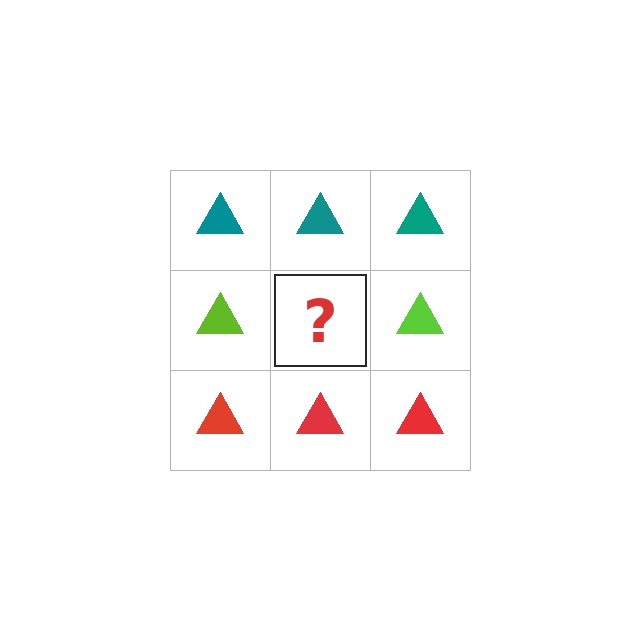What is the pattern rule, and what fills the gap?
The rule is that each row has a consistent color. The gap should be filled with a lime triangle.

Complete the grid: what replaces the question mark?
The question mark should be replaced with a lime triangle.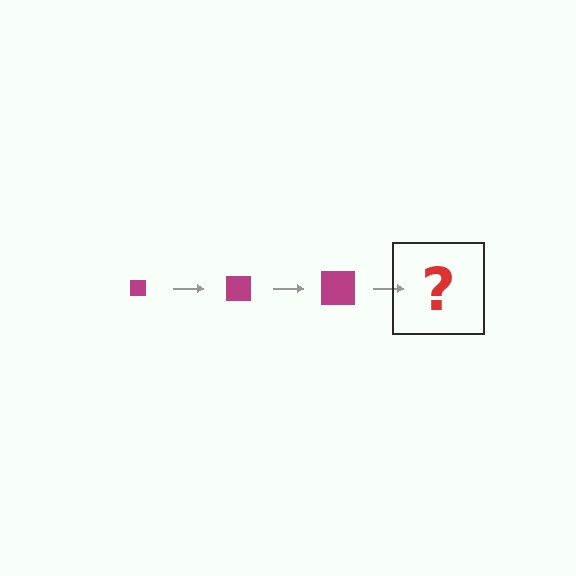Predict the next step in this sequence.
The next step is a magenta square, larger than the previous one.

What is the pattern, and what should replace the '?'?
The pattern is that the square gets progressively larger each step. The '?' should be a magenta square, larger than the previous one.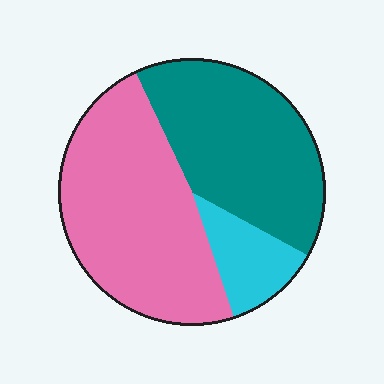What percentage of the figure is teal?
Teal covers about 40% of the figure.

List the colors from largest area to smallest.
From largest to smallest: pink, teal, cyan.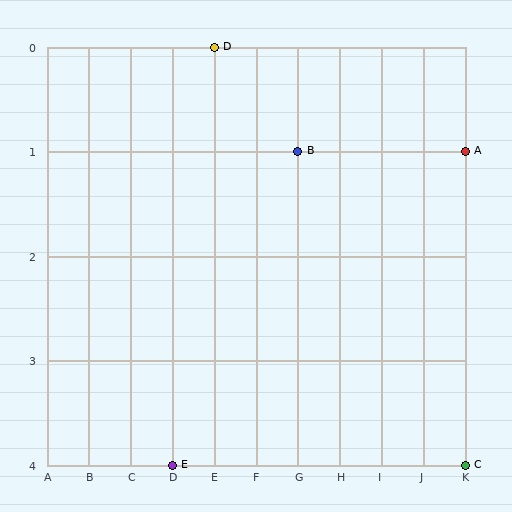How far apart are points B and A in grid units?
Points B and A are 4 columns apart.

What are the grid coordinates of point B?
Point B is at grid coordinates (G, 1).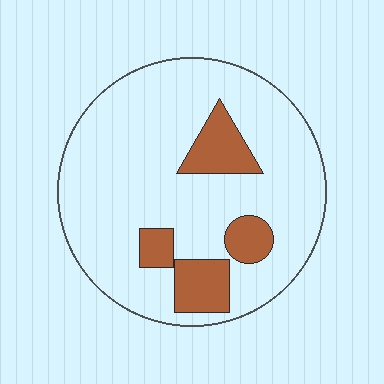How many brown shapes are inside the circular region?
4.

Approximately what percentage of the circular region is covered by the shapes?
Approximately 15%.